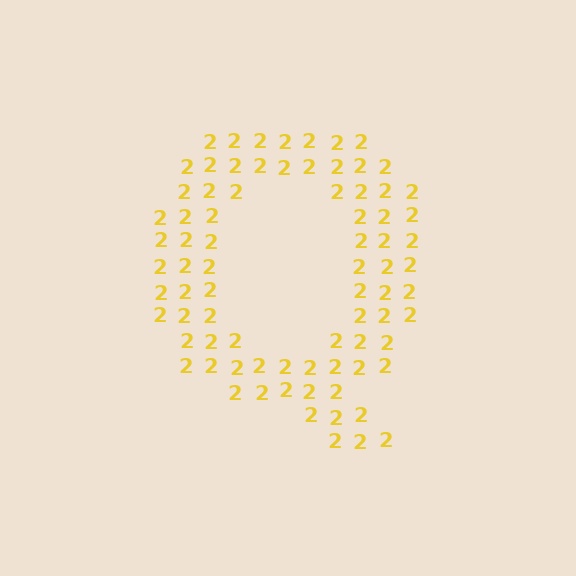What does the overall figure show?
The overall figure shows the letter Q.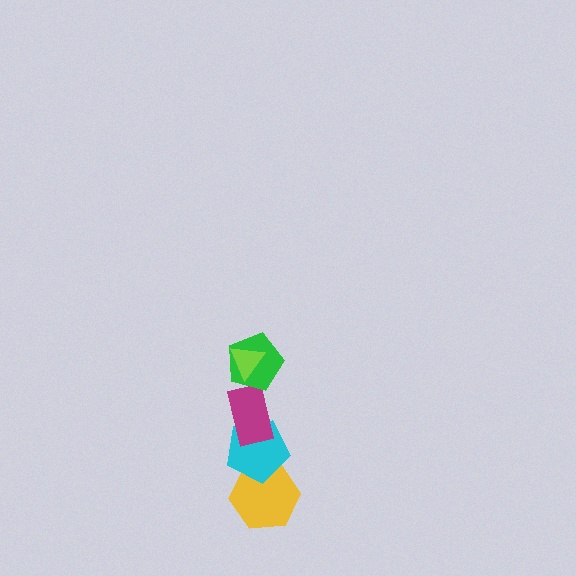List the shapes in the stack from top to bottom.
From top to bottom: the lime triangle, the green pentagon, the magenta rectangle, the cyan pentagon, the yellow hexagon.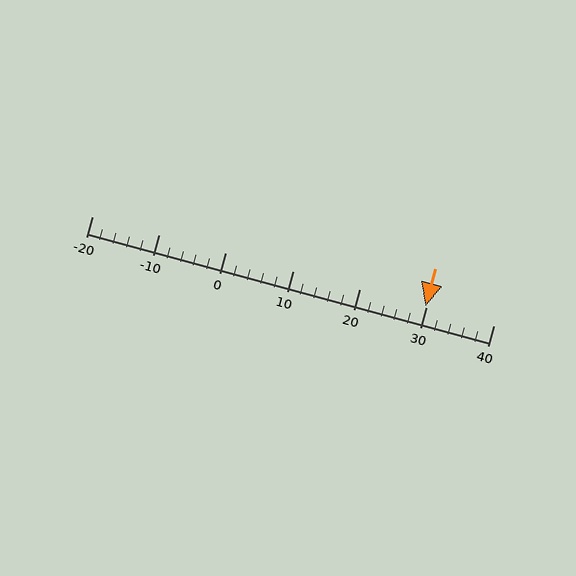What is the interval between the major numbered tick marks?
The major tick marks are spaced 10 units apart.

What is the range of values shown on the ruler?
The ruler shows values from -20 to 40.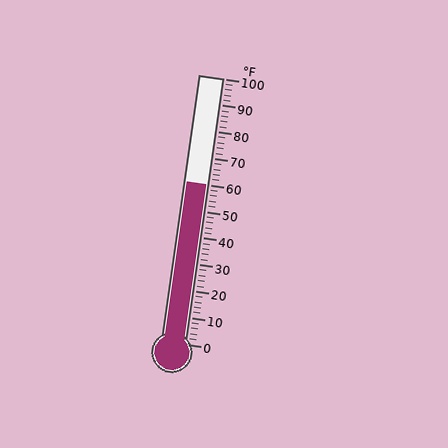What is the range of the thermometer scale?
The thermometer scale ranges from 0°F to 100°F.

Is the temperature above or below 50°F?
The temperature is above 50°F.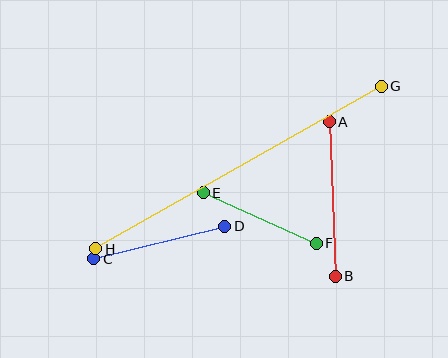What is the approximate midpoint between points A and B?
The midpoint is at approximately (332, 199) pixels.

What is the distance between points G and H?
The distance is approximately 329 pixels.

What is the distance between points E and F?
The distance is approximately 124 pixels.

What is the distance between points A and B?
The distance is approximately 154 pixels.